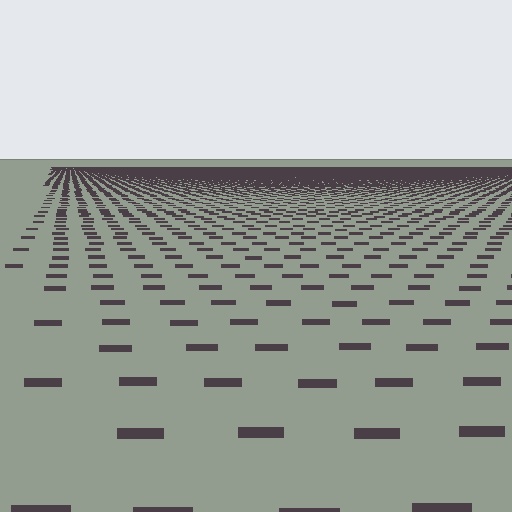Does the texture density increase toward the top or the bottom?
Density increases toward the top.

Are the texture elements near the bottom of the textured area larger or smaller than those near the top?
Larger. Near the bottom, elements are closer to the viewer and appear at a bigger on-screen size.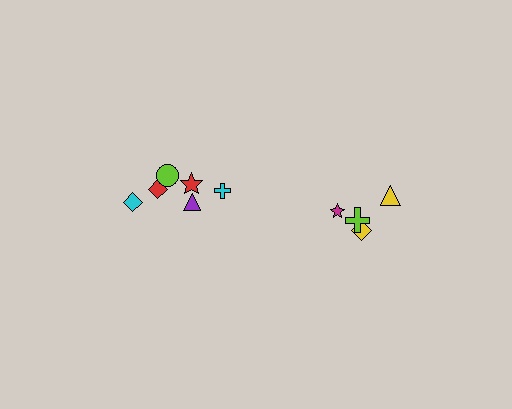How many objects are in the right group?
There are 4 objects.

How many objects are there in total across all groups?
There are 10 objects.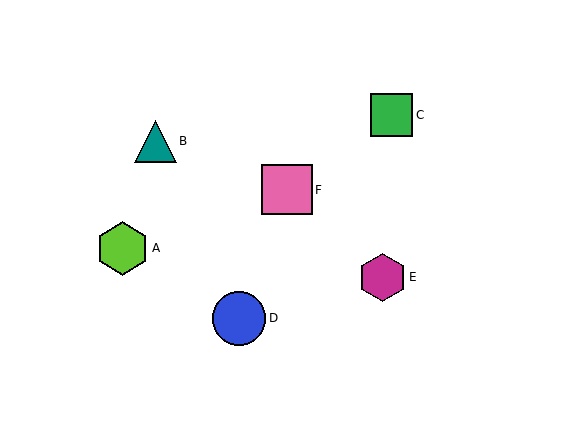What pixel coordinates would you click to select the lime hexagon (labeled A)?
Click at (122, 248) to select the lime hexagon A.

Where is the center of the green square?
The center of the green square is at (392, 115).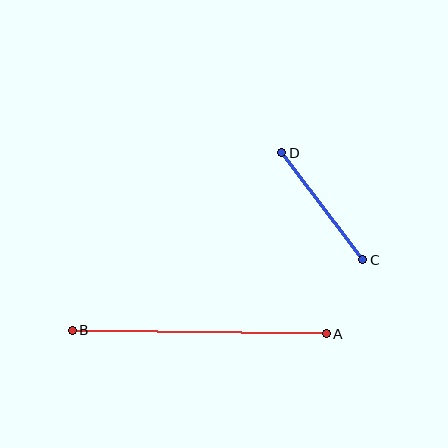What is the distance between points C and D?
The distance is approximately 134 pixels.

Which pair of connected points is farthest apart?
Points A and B are farthest apart.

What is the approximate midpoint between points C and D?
The midpoint is at approximately (322, 206) pixels.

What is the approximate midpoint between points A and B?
The midpoint is at approximately (199, 332) pixels.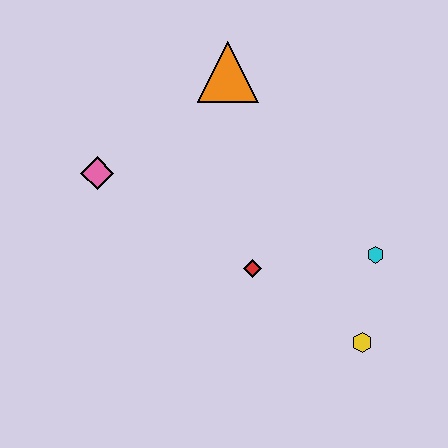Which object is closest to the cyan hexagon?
The yellow hexagon is closest to the cyan hexagon.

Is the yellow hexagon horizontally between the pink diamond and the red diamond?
No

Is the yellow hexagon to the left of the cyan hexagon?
Yes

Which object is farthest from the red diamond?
The orange triangle is farthest from the red diamond.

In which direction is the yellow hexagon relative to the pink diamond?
The yellow hexagon is to the right of the pink diamond.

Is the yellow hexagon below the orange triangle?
Yes